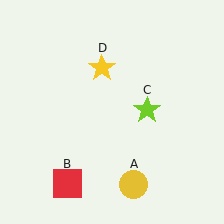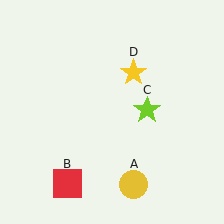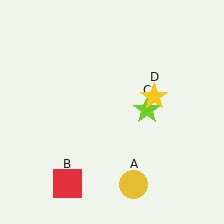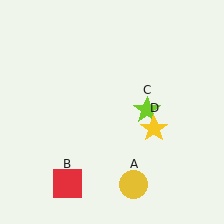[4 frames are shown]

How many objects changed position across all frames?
1 object changed position: yellow star (object D).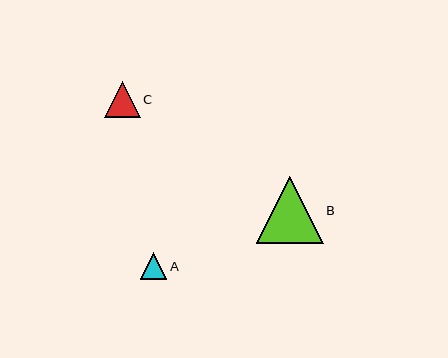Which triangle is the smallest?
Triangle A is the smallest with a size of approximately 27 pixels.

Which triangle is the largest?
Triangle B is the largest with a size of approximately 67 pixels.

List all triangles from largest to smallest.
From largest to smallest: B, C, A.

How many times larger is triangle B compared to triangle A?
Triangle B is approximately 2.5 times the size of triangle A.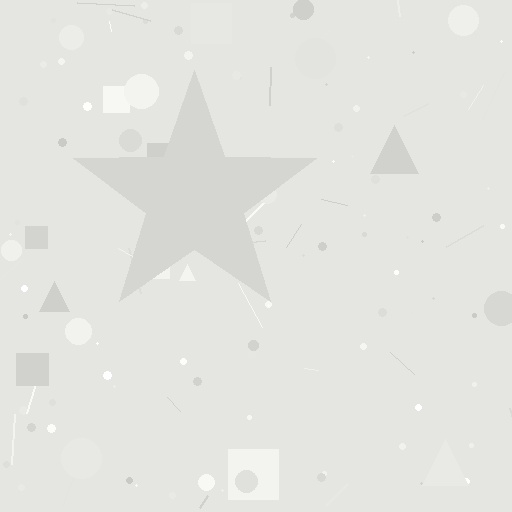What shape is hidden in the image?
A star is hidden in the image.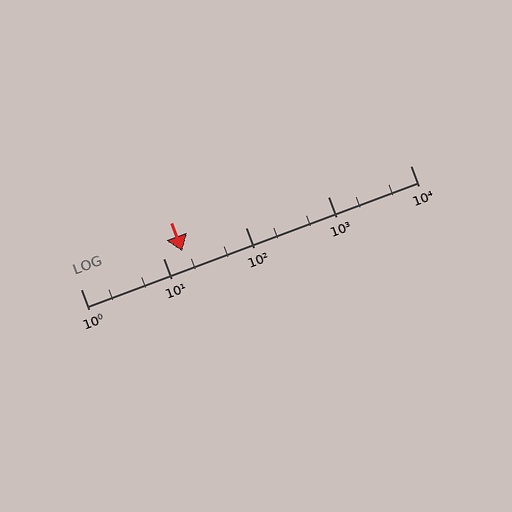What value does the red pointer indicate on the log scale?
The pointer indicates approximately 17.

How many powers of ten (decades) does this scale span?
The scale spans 4 decades, from 1 to 10000.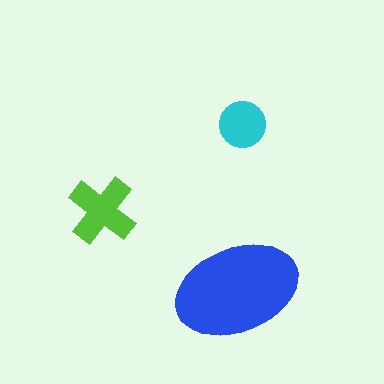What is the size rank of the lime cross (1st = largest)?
2nd.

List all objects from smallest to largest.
The cyan circle, the lime cross, the blue ellipse.